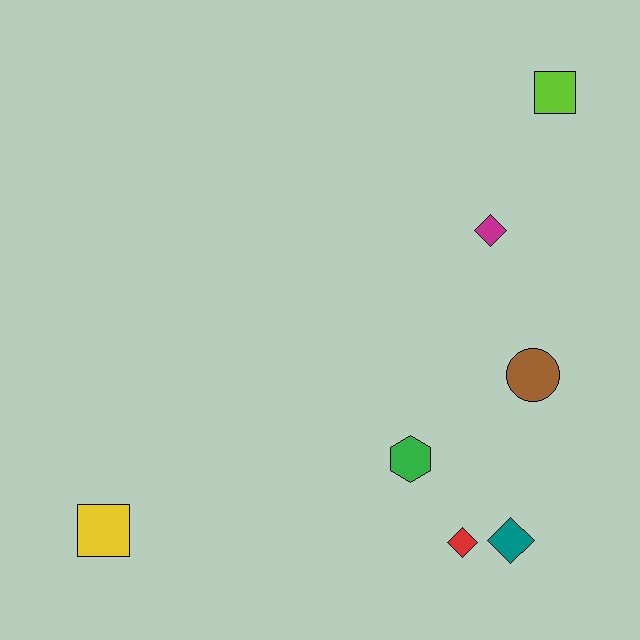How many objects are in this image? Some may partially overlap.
There are 7 objects.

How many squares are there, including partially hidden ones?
There are 2 squares.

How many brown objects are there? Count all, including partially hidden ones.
There is 1 brown object.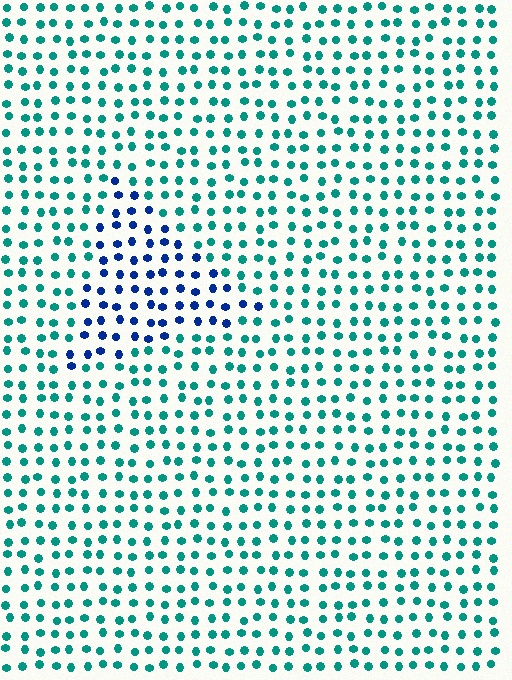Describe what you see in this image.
The image is filled with small teal elements in a uniform arrangement. A triangle-shaped region is visible where the elements are tinted to a slightly different hue, forming a subtle color boundary.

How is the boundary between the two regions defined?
The boundary is defined purely by a slight shift in hue (about 51 degrees). Spacing, size, and orientation are identical on both sides.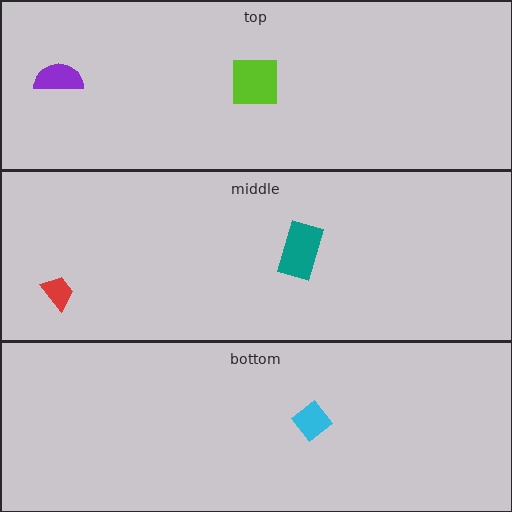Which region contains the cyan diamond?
The bottom region.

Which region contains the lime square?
The top region.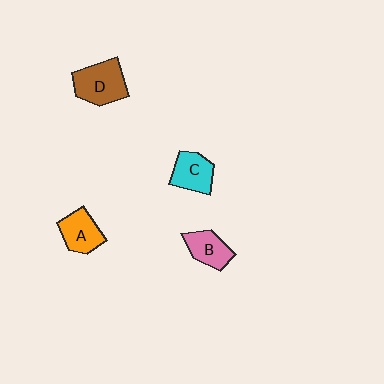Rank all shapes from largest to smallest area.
From largest to smallest: D (brown), C (cyan), A (orange), B (pink).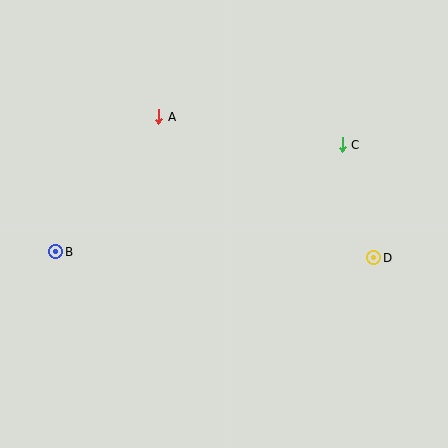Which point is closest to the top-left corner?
Point A is closest to the top-left corner.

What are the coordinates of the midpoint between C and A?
The midpoint between C and A is at (251, 131).